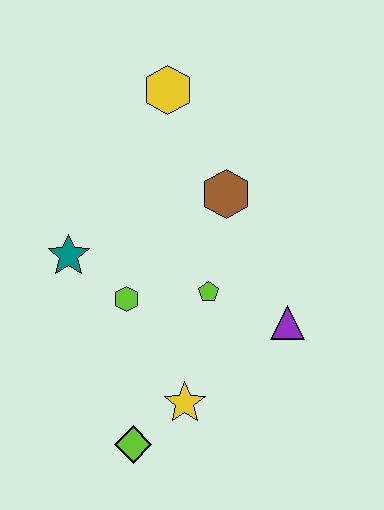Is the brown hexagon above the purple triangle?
Yes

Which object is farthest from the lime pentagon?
The yellow hexagon is farthest from the lime pentagon.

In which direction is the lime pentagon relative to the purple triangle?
The lime pentagon is to the left of the purple triangle.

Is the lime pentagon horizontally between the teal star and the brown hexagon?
Yes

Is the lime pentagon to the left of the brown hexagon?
Yes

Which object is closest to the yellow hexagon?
The brown hexagon is closest to the yellow hexagon.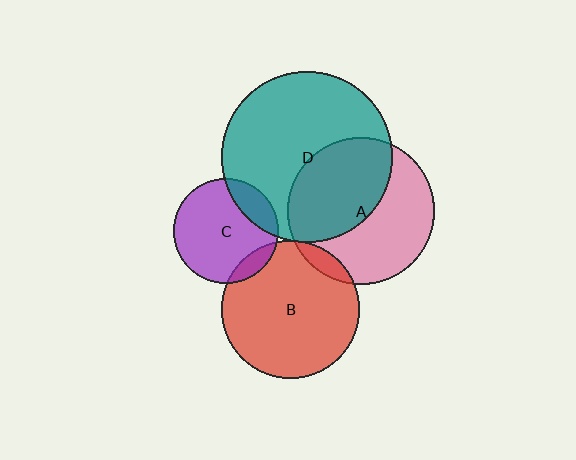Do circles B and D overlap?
Yes.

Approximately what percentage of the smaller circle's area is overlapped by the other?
Approximately 5%.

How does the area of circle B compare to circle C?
Approximately 1.7 times.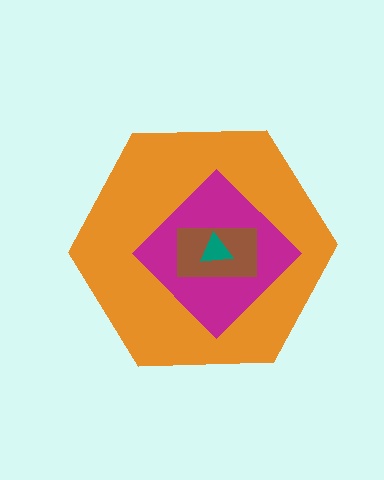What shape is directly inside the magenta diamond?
The brown rectangle.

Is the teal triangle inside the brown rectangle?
Yes.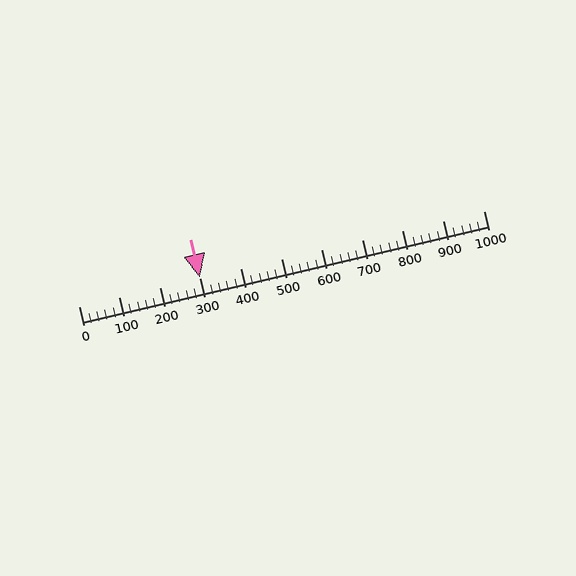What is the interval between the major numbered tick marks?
The major tick marks are spaced 100 units apart.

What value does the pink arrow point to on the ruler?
The pink arrow points to approximately 300.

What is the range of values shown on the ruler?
The ruler shows values from 0 to 1000.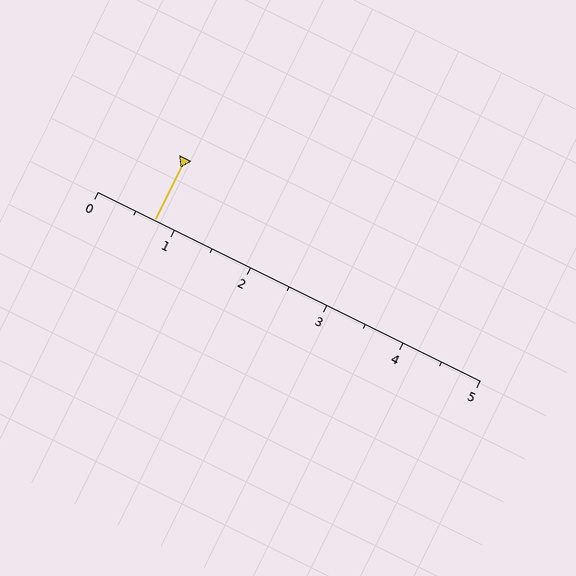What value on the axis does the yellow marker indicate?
The marker indicates approximately 0.8.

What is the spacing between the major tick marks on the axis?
The major ticks are spaced 1 apart.